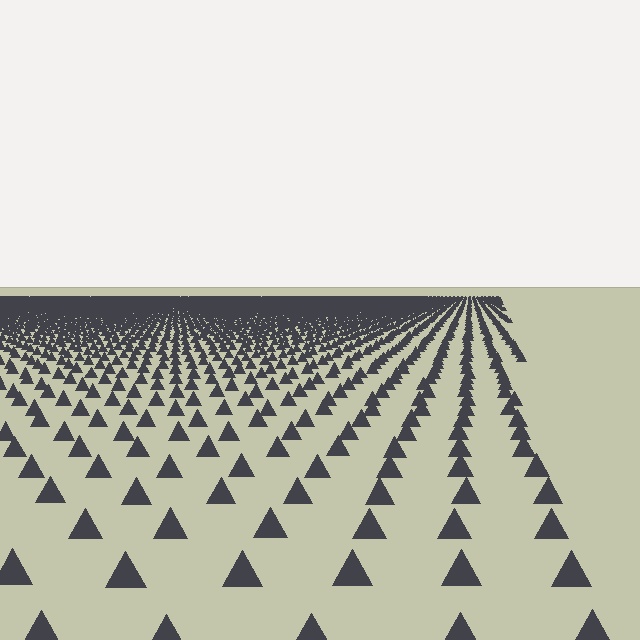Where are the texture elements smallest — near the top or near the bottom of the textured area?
Near the top.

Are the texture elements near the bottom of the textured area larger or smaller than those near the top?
Larger. Near the bottom, elements are closer to the viewer and appear at a bigger on-screen size.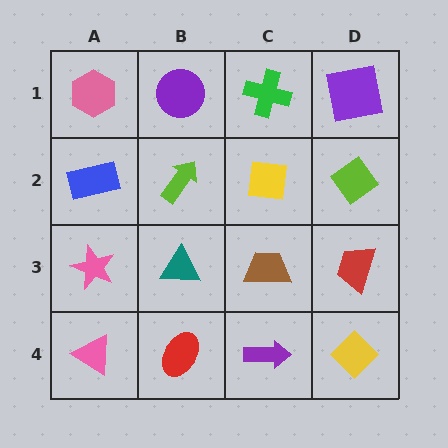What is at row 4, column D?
A yellow diamond.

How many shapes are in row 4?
4 shapes.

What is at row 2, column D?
A lime diamond.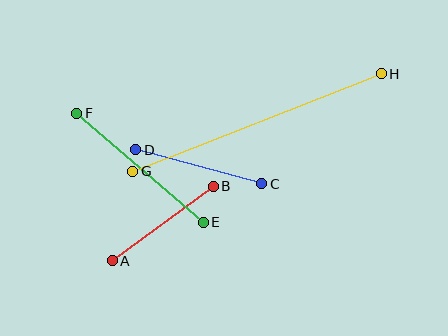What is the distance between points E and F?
The distance is approximately 167 pixels.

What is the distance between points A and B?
The distance is approximately 126 pixels.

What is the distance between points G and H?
The distance is approximately 267 pixels.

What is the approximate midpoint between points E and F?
The midpoint is at approximately (140, 168) pixels.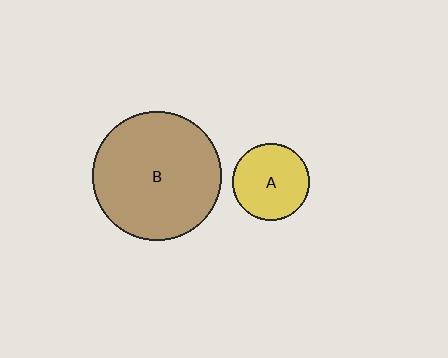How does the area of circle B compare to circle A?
Approximately 2.8 times.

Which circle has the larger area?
Circle B (brown).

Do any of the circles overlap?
No, none of the circles overlap.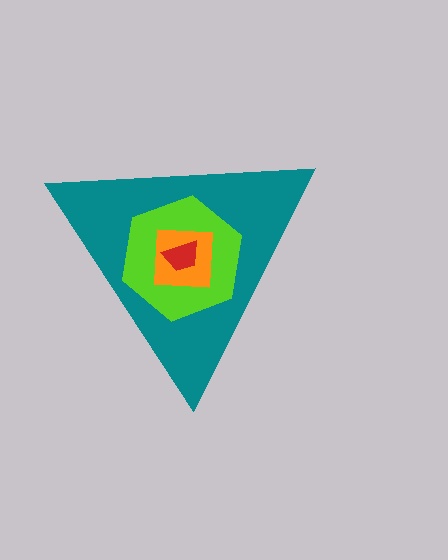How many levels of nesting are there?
4.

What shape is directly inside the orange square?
The red trapezoid.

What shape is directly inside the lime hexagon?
The orange square.